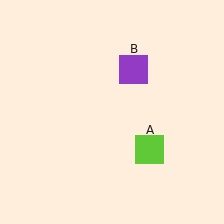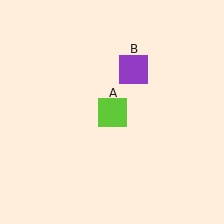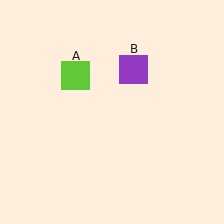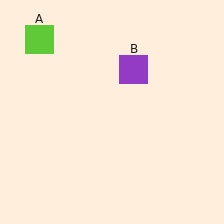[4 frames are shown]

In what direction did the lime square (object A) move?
The lime square (object A) moved up and to the left.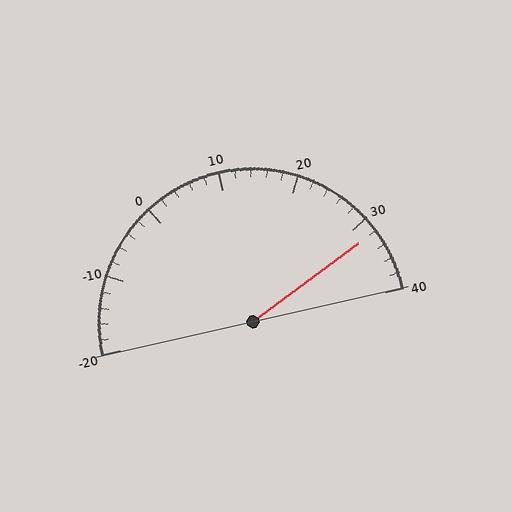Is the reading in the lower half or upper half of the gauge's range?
The reading is in the upper half of the range (-20 to 40).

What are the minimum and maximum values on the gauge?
The gauge ranges from -20 to 40.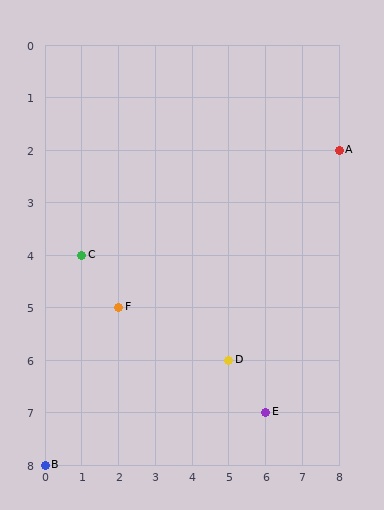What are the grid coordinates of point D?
Point D is at grid coordinates (5, 6).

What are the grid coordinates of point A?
Point A is at grid coordinates (8, 2).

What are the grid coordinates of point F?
Point F is at grid coordinates (2, 5).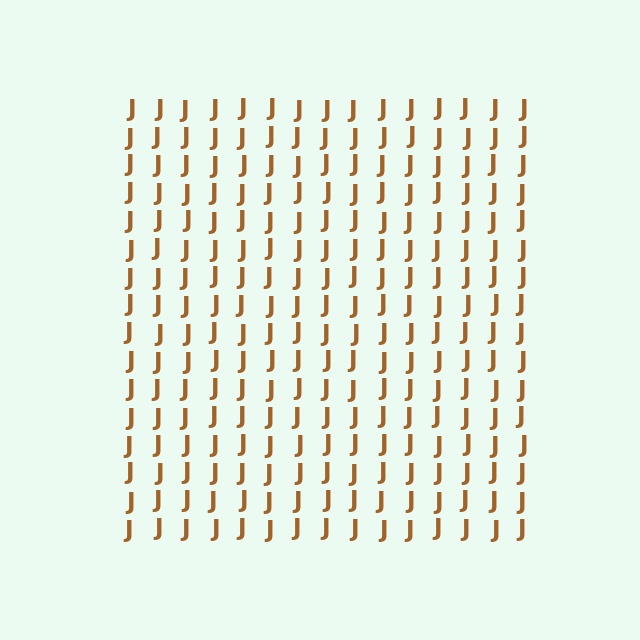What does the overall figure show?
The overall figure shows a square.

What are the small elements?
The small elements are letter J's.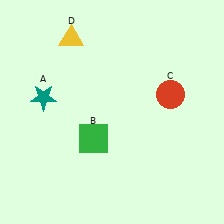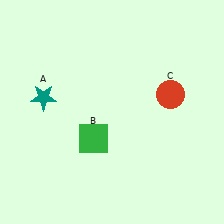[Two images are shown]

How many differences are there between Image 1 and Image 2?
There is 1 difference between the two images.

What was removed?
The yellow triangle (D) was removed in Image 2.